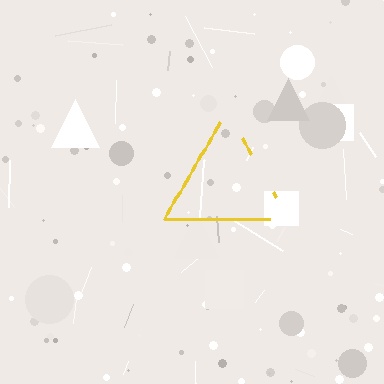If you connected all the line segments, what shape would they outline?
They would outline a triangle.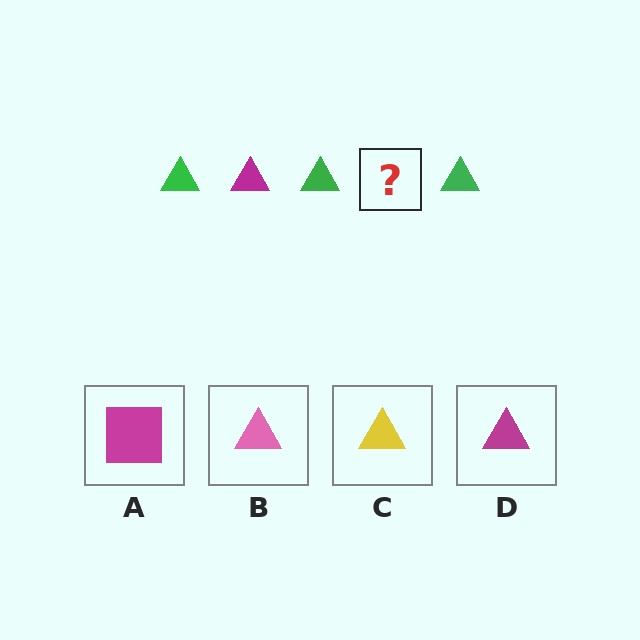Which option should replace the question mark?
Option D.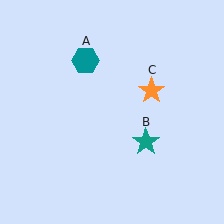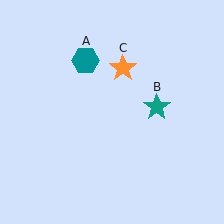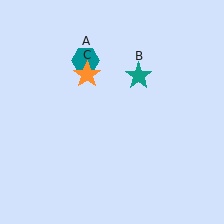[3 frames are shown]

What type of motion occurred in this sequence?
The teal star (object B), orange star (object C) rotated counterclockwise around the center of the scene.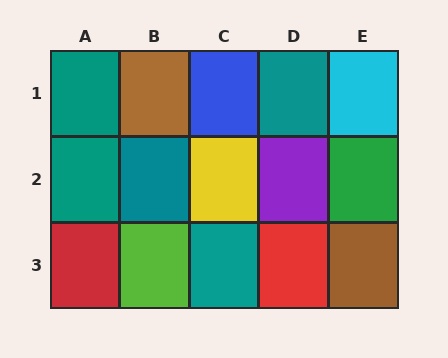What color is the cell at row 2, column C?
Yellow.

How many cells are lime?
1 cell is lime.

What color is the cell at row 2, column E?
Green.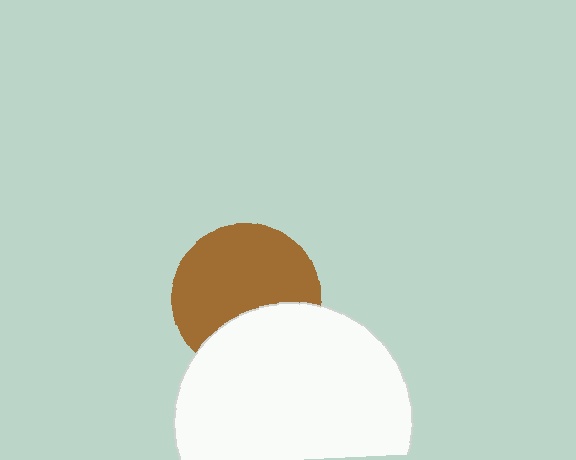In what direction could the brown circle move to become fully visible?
The brown circle could move up. That would shift it out from behind the white circle entirely.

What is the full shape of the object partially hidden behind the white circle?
The partially hidden object is a brown circle.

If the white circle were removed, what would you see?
You would see the complete brown circle.